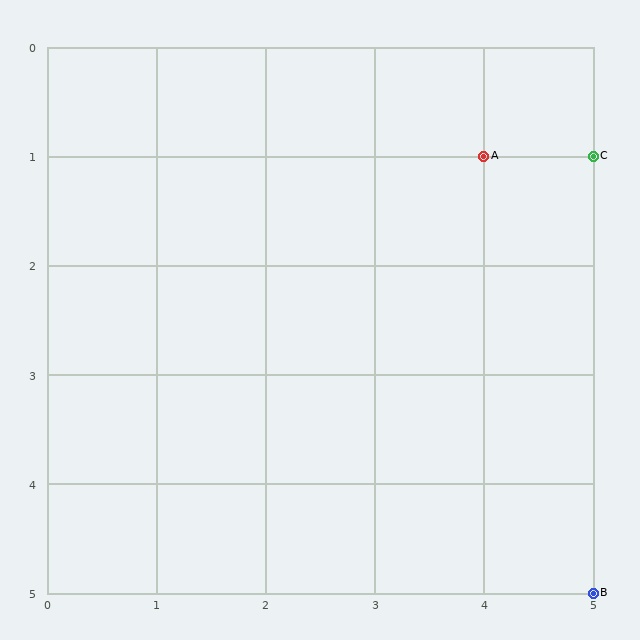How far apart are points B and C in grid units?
Points B and C are 4 rows apart.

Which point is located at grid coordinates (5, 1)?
Point C is at (5, 1).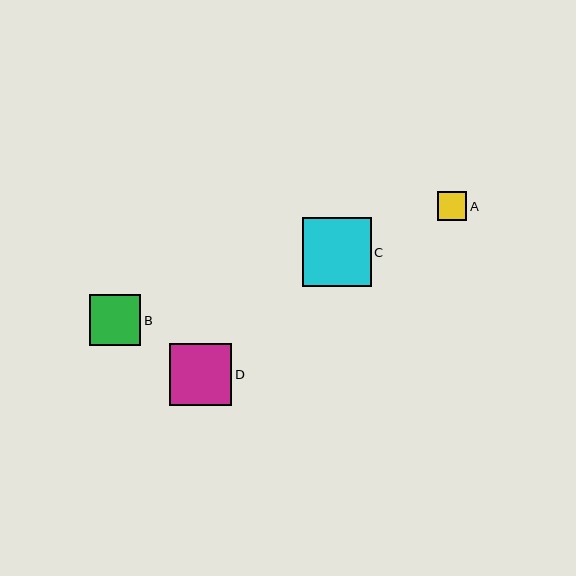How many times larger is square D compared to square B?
Square D is approximately 1.2 times the size of square B.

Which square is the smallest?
Square A is the smallest with a size of approximately 29 pixels.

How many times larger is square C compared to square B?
Square C is approximately 1.3 times the size of square B.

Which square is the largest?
Square C is the largest with a size of approximately 68 pixels.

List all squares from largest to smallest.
From largest to smallest: C, D, B, A.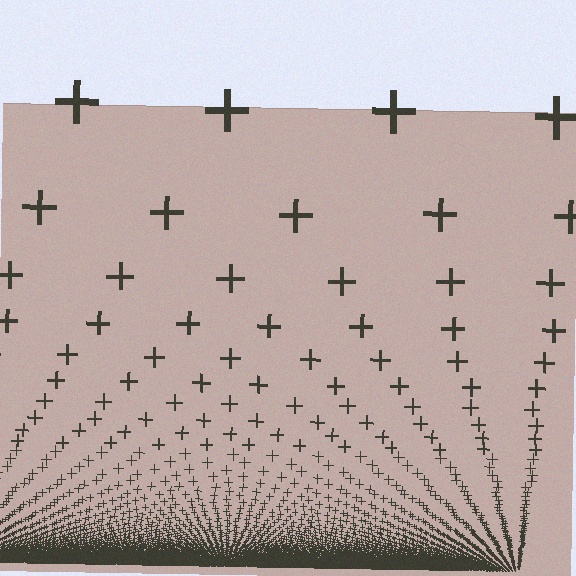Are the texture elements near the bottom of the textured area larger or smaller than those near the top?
Smaller. The gradient is inverted — elements near the bottom are smaller and denser.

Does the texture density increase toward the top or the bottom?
Density increases toward the bottom.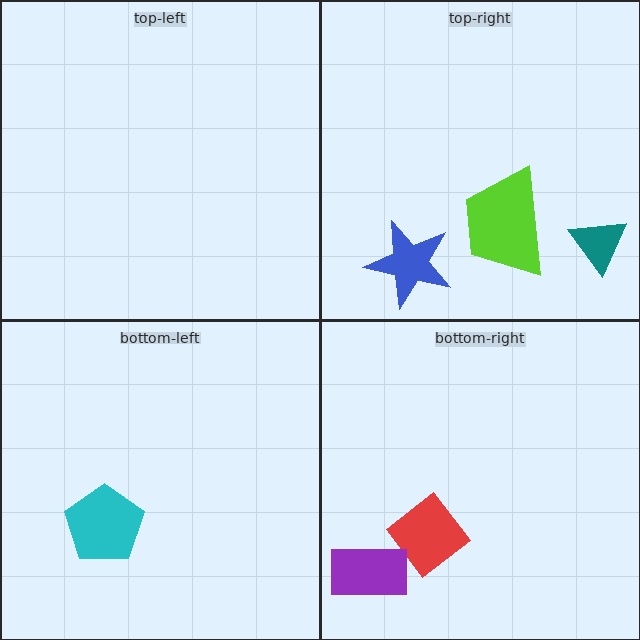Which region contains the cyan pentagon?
The bottom-left region.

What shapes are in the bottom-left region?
The cyan pentagon.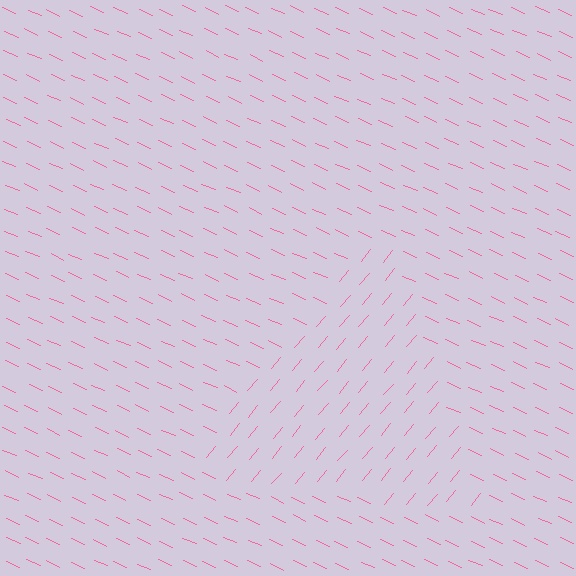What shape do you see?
I see a triangle.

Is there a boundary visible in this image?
Yes, there is a texture boundary formed by a change in line orientation.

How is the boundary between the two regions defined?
The boundary is defined purely by a change in line orientation (approximately 75 degrees difference). All lines are the same color and thickness.